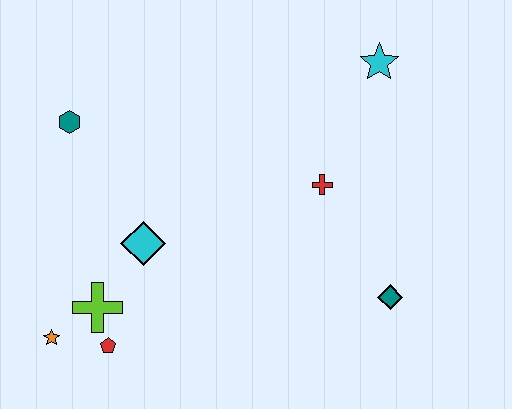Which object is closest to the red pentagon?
The lime cross is closest to the red pentagon.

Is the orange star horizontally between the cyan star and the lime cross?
No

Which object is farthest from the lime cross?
The cyan star is farthest from the lime cross.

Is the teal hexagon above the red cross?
Yes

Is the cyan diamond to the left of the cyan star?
Yes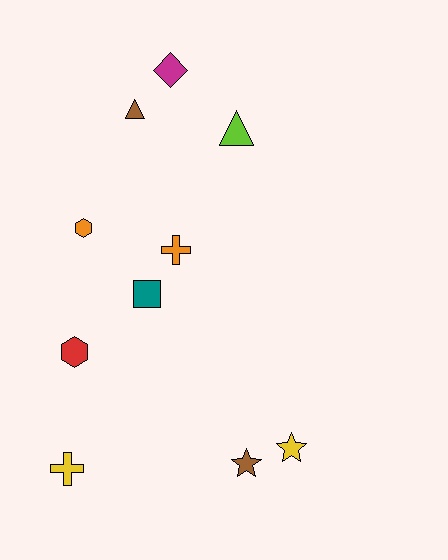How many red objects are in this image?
There is 1 red object.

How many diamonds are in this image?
There is 1 diamond.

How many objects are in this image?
There are 10 objects.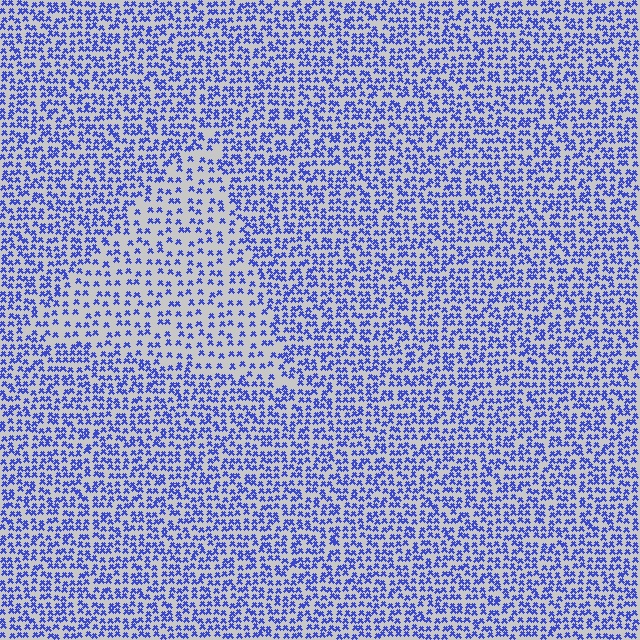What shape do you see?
I see a triangle.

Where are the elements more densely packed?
The elements are more densely packed outside the triangle boundary.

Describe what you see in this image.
The image contains small blue elements arranged at two different densities. A triangle-shaped region is visible where the elements are less densely packed than the surrounding area.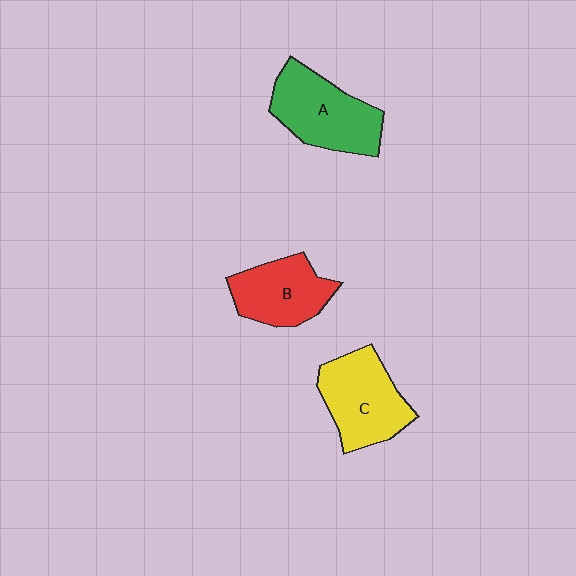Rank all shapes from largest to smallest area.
From largest to smallest: A (green), C (yellow), B (red).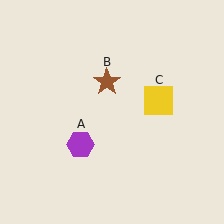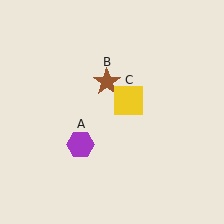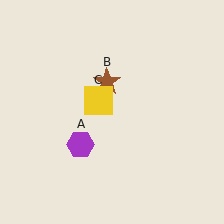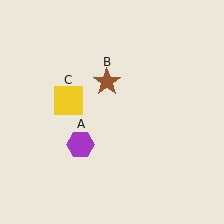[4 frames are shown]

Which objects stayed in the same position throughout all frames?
Purple hexagon (object A) and brown star (object B) remained stationary.